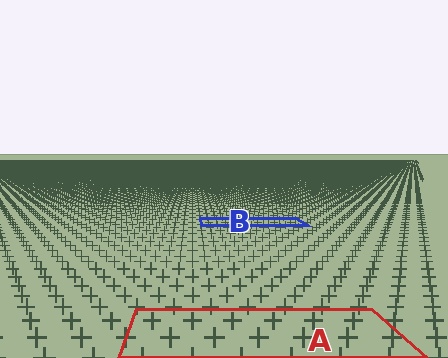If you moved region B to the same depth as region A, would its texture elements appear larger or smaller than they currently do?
They would appear larger. At a closer depth, the same texture elements are projected at a bigger on-screen size.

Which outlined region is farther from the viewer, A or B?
Region B is farther from the viewer — the texture elements inside it appear smaller and more densely packed.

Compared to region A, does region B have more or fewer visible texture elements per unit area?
Region B has more texture elements per unit area — they are packed more densely because it is farther away.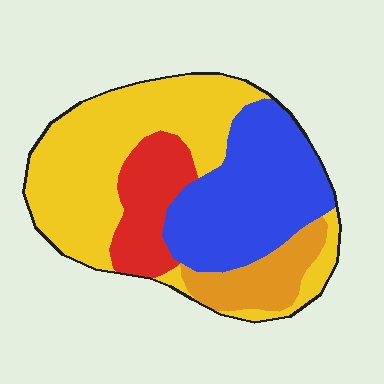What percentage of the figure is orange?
Orange takes up about one tenth (1/10) of the figure.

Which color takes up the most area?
Yellow, at roughly 45%.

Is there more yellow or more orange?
Yellow.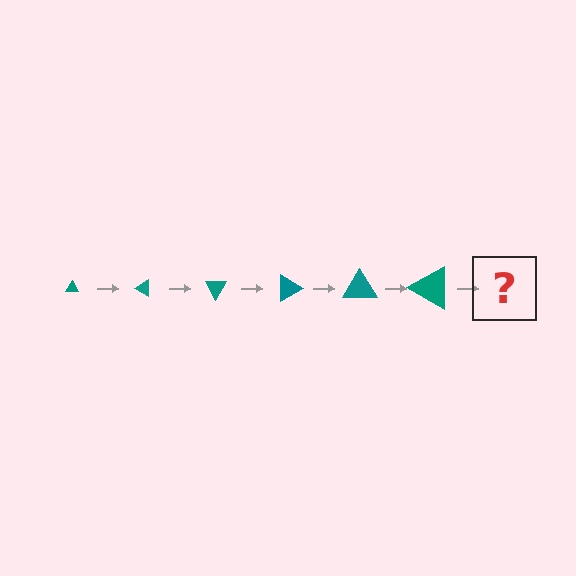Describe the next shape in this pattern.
It should be a triangle, larger than the previous one and rotated 180 degrees from the start.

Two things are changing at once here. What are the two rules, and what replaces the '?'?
The two rules are that the triangle grows larger each step and it rotates 30 degrees each step. The '?' should be a triangle, larger than the previous one and rotated 180 degrees from the start.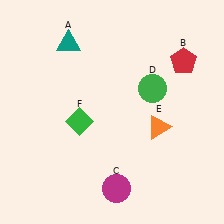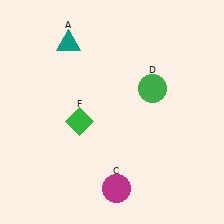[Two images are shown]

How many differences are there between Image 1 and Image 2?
There are 2 differences between the two images.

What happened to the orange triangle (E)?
The orange triangle (E) was removed in Image 2. It was in the bottom-right area of Image 1.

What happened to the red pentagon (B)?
The red pentagon (B) was removed in Image 2. It was in the top-right area of Image 1.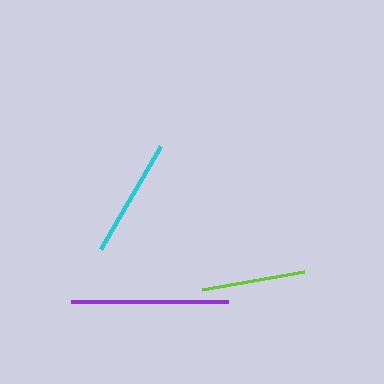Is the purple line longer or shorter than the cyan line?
The purple line is longer than the cyan line.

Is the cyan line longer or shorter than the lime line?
The cyan line is longer than the lime line.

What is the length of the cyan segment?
The cyan segment is approximately 119 pixels long.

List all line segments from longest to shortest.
From longest to shortest: purple, cyan, lime.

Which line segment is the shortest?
The lime line is the shortest at approximately 103 pixels.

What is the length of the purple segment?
The purple segment is approximately 157 pixels long.